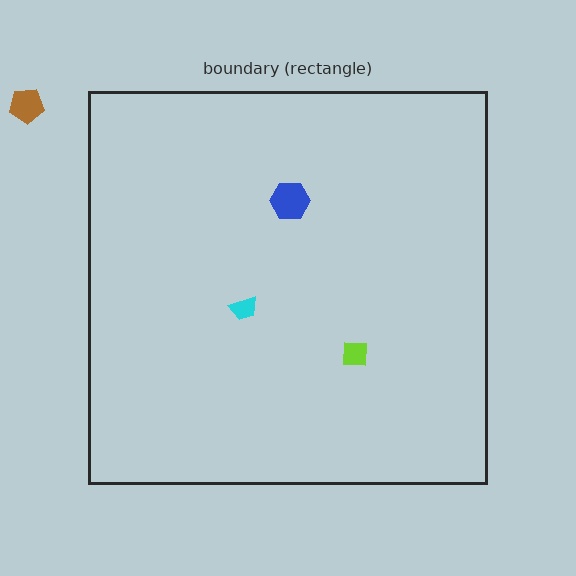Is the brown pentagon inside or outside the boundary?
Outside.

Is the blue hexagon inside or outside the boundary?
Inside.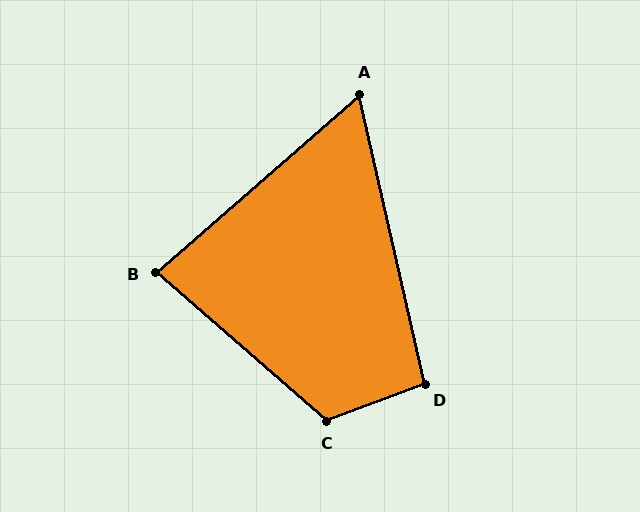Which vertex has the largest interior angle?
C, at approximately 118 degrees.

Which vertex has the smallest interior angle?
A, at approximately 62 degrees.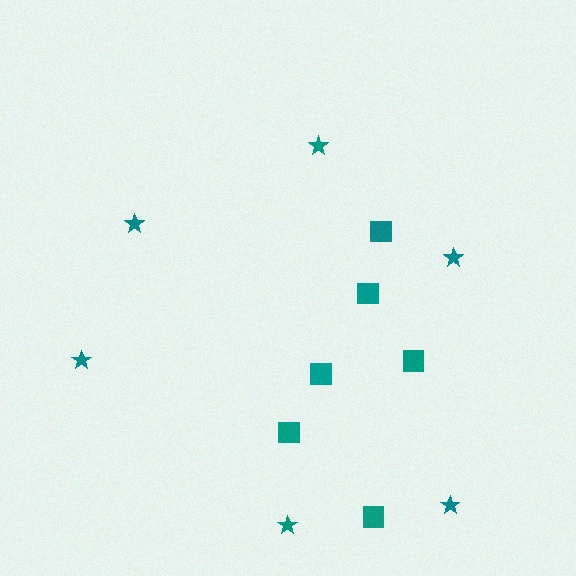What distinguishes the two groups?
There are 2 groups: one group of stars (6) and one group of squares (6).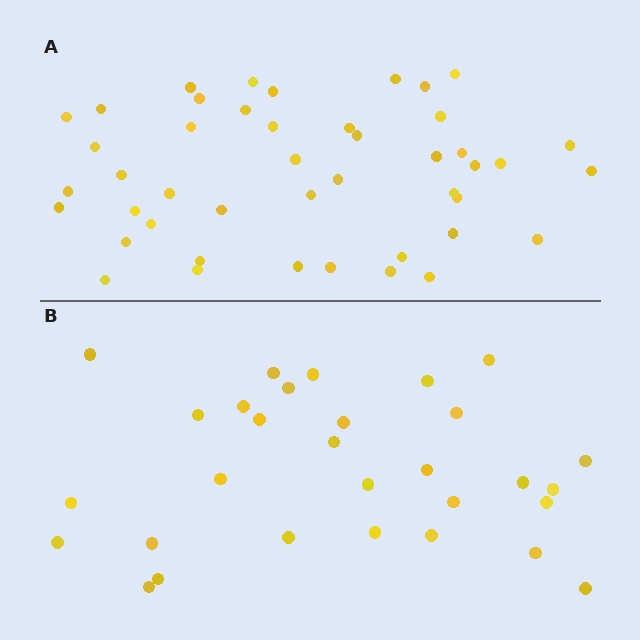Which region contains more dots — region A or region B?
Region A (the top region) has more dots.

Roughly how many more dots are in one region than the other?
Region A has approximately 15 more dots than region B.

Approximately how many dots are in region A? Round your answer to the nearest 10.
About 40 dots. (The exact count is 45, which rounds to 40.)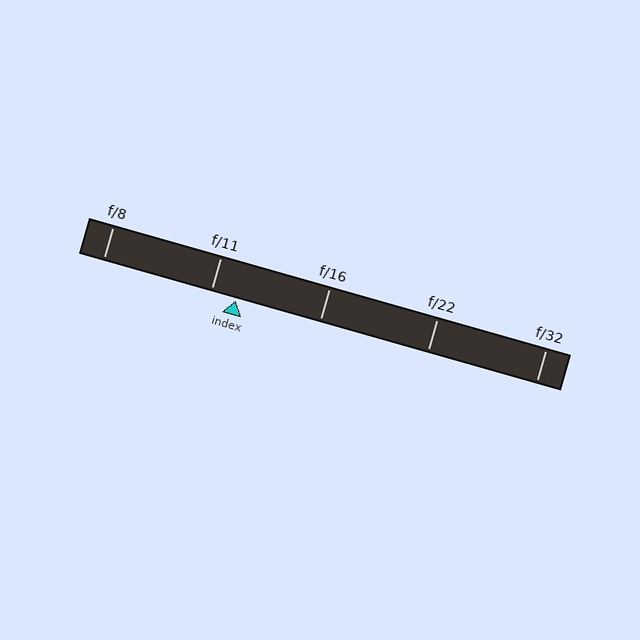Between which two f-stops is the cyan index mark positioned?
The index mark is between f/11 and f/16.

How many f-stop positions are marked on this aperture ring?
There are 5 f-stop positions marked.